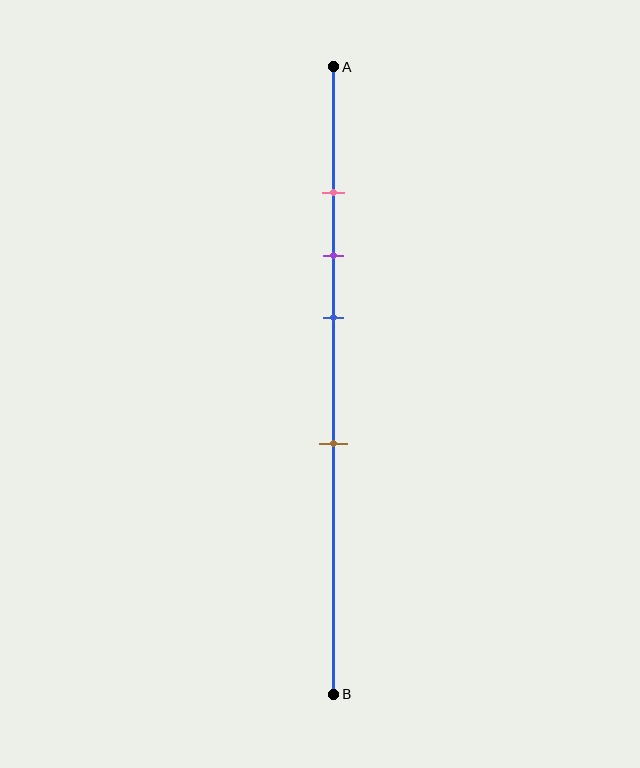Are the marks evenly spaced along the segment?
No, the marks are not evenly spaced.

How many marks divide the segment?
There are 4 marks dividing the segment.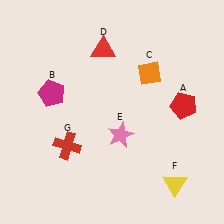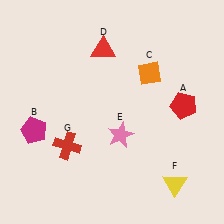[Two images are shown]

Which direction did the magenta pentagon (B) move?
The magenta pentagon (B) moved down.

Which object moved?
The magenta pentagon (B) moved down.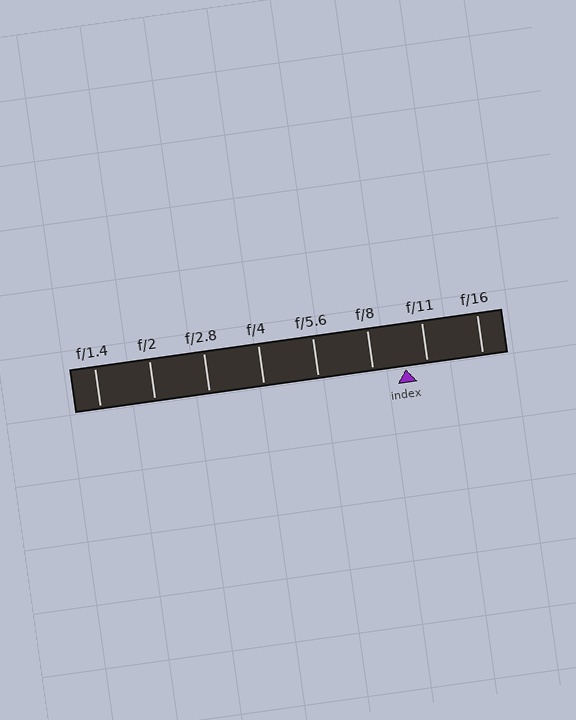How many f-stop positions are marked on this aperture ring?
There are 8 f-stop positions marked.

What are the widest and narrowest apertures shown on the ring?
The widest aperture shown is f/1.4 and the narrowest is f/16.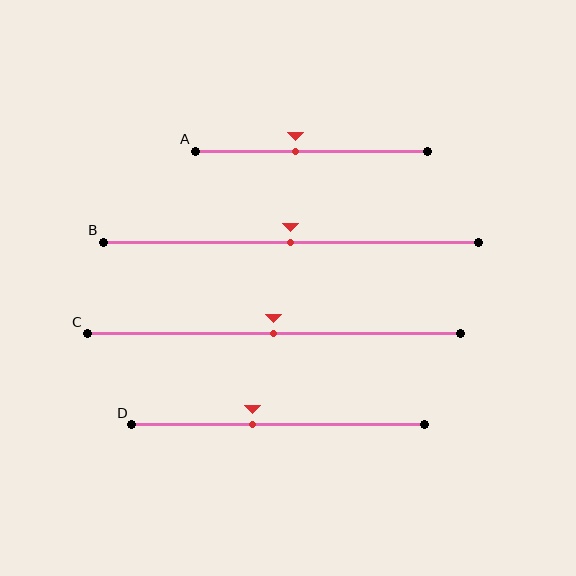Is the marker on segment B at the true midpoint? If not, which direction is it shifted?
Yes, the marker on segment B is at the true midpoint.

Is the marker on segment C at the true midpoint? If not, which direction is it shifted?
Yes, the marker on segment C is at the true midpoint.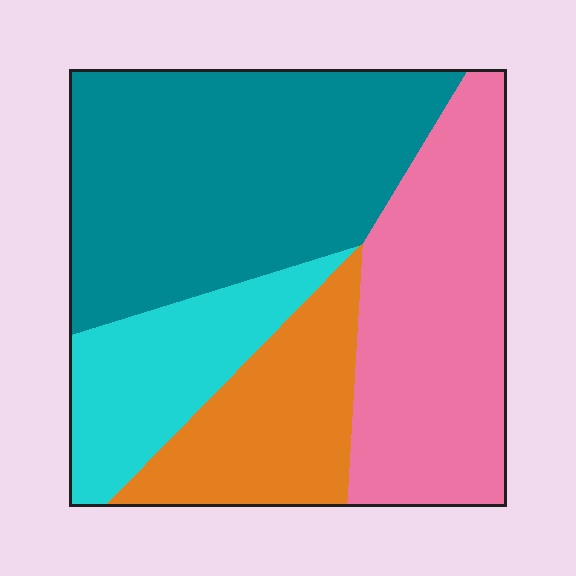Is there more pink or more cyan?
Pink.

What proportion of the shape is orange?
Orange covers roughly 15% of the shape.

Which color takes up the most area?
Teal, at roughly 40%.